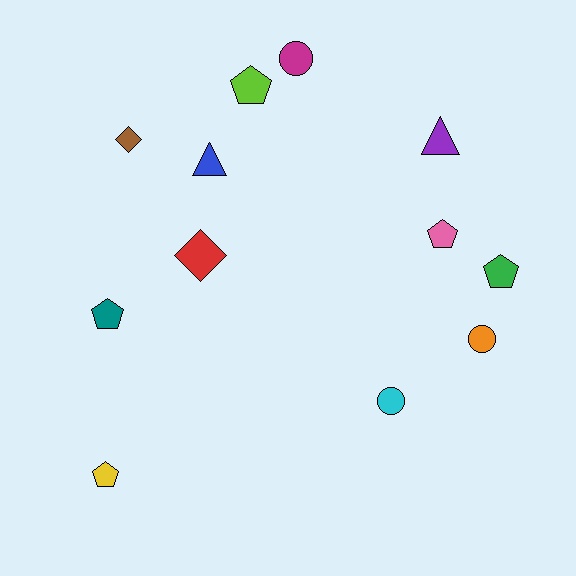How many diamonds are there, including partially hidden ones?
There are 2 diamonds.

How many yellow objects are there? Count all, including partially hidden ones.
There is 1 yellow object.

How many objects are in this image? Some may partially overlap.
There are 12 objects.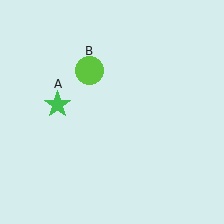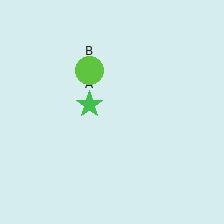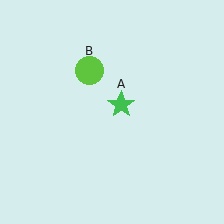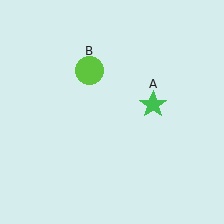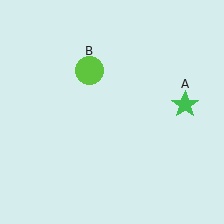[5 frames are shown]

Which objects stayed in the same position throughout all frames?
Lime circle (object B) remained stationary.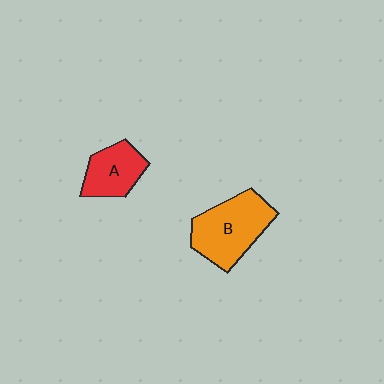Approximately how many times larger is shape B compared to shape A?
Approximately 1.6 times.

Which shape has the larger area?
Shape B (orange).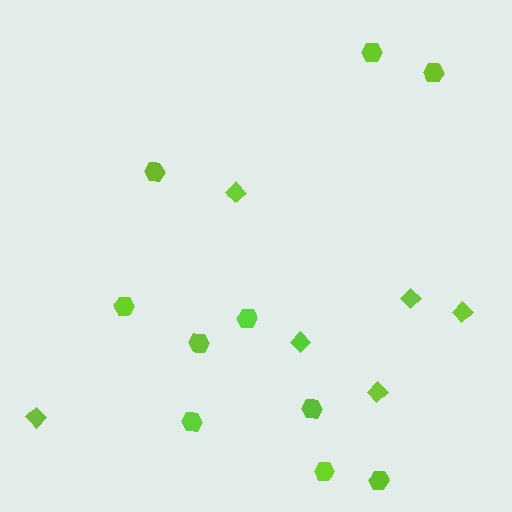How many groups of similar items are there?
There are 2 groups: one group of hexagons (10) and one group of diamonds (6).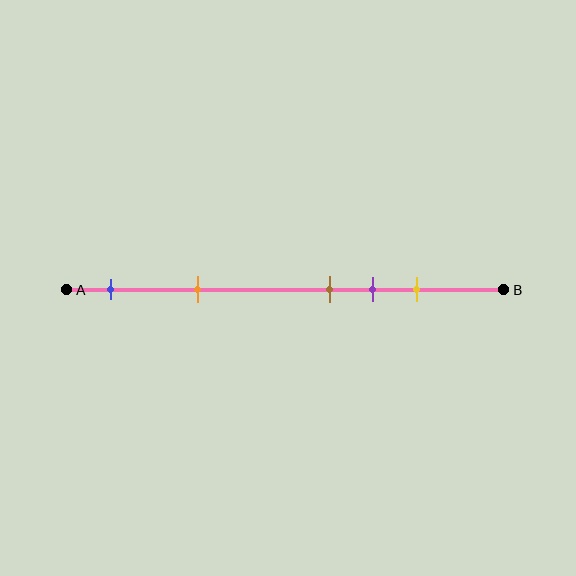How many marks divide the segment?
There are 5 marks dividing the segment.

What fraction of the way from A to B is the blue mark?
The blue mark is approximately 10% (0.1) of the way from A to B.